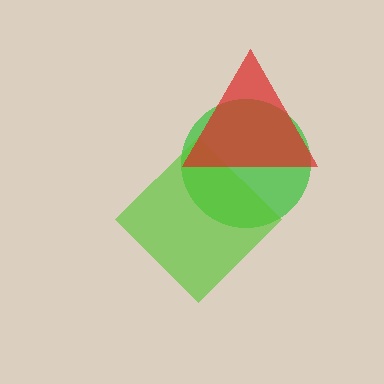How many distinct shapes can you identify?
There are 3 distinct shapes: a green circle, a lime diamond, a red triangle.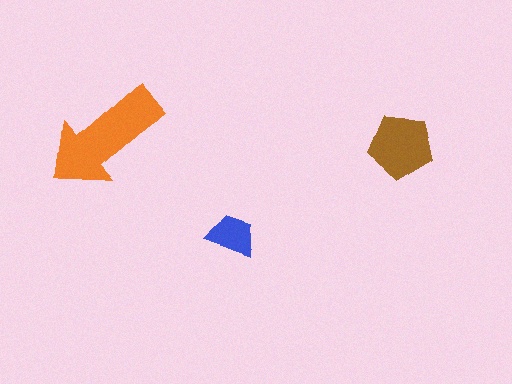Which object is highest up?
The brown pentagon is topmost.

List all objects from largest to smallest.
The orange arrow, the brown pentagon, the blue trapezoid.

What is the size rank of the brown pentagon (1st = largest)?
2nd.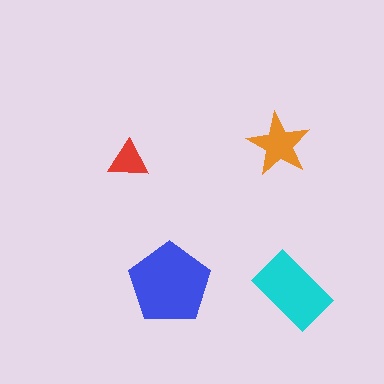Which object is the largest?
The blue pentagon.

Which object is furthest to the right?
The cyan rectangle is rightmost.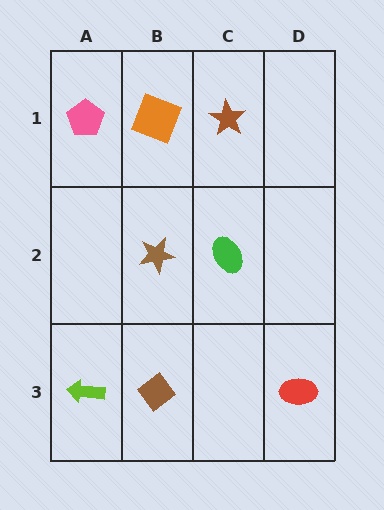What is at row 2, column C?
A green ellipse.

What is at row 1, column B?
An orange square.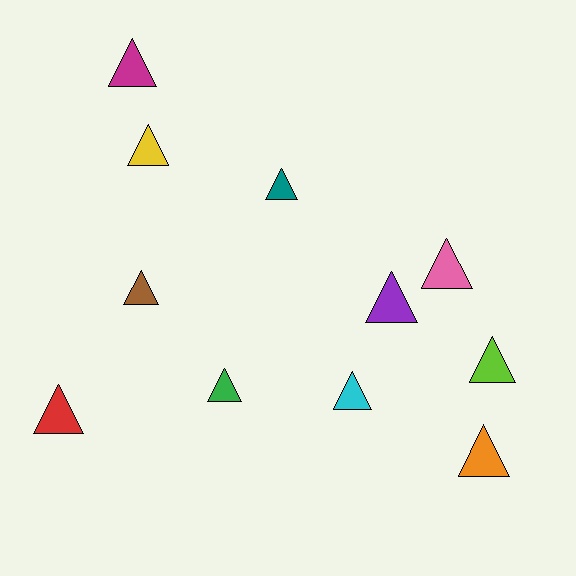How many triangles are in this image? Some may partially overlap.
There are 11 triangles.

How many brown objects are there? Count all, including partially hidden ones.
There is 1 brown object.